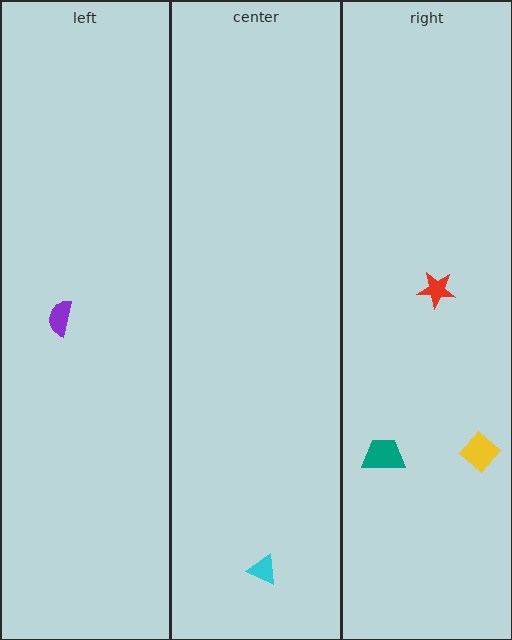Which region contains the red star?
The right region.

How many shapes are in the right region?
3.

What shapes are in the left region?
The purple semicircle.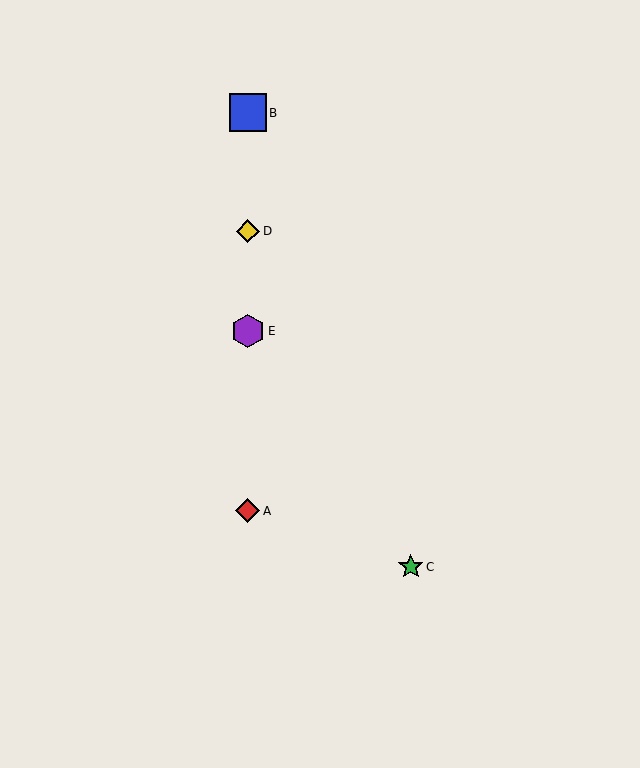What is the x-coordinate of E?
Object E is at x≈248.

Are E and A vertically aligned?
Yes, both are at x≈248.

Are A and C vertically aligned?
No, A is at x≈248 and C is at x≈411.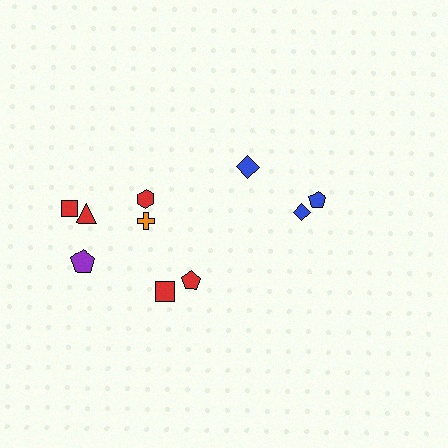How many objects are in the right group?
There are 3 objects.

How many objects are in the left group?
There are 7 objects.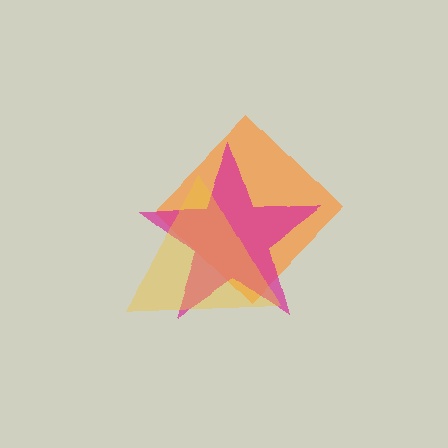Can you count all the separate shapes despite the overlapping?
Yes, there are 3 separate shapes.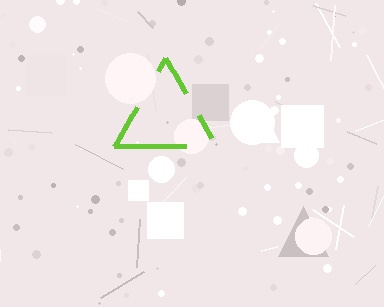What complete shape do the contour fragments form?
The contour fragments form a triangle.